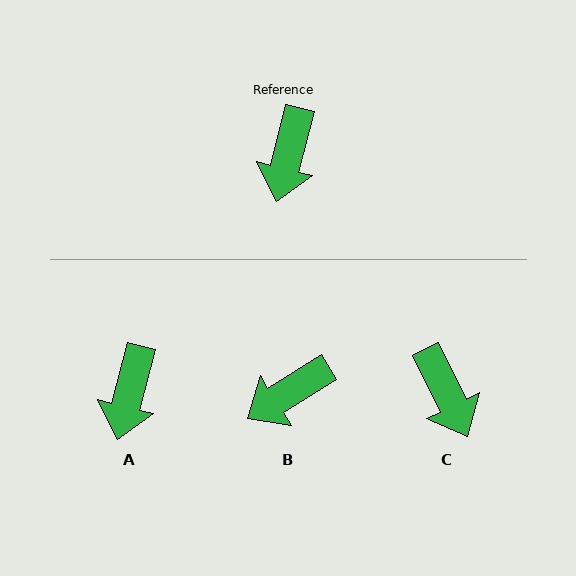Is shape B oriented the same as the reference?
No, it is off by about 43 degrees.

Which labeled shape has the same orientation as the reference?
A.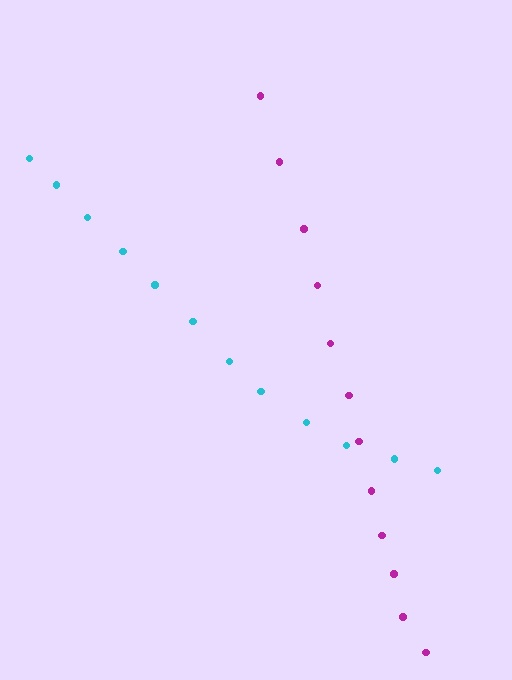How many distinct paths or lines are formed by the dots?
There are 2 distinct paths.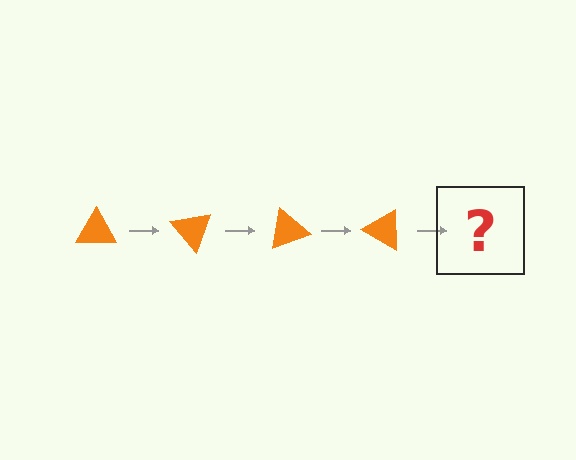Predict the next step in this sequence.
The next step is an orange triangle rotated 200 degrees.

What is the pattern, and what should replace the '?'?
The pattern is that the triangle rotates 50 degrees each step. The '?' should be an orange triangle rotated 200 degrees.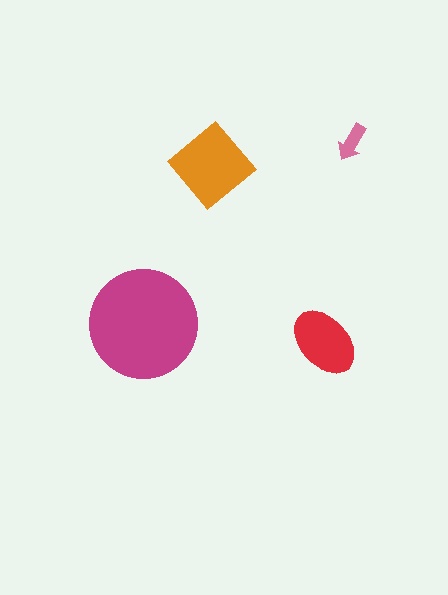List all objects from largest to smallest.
The magenta circle, the orange diamond, the red ellipse, the pink arrow.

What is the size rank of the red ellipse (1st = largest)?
3rd.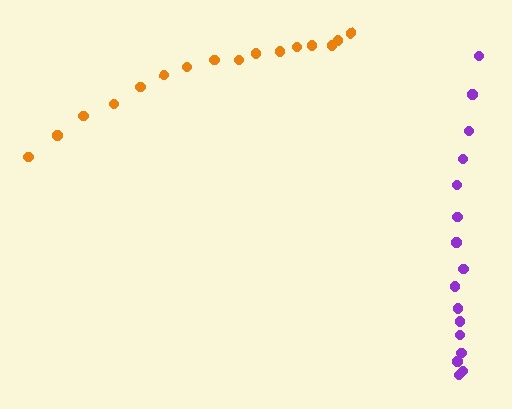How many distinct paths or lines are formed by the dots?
There are 2 distinct paths.